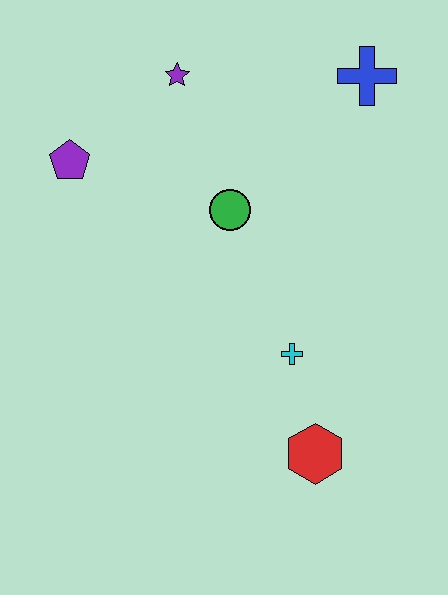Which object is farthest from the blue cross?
The red hexagon is farthest from the blue cross.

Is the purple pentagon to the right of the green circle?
No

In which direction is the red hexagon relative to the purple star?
The red hexagon is below the purple star.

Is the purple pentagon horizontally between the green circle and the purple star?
No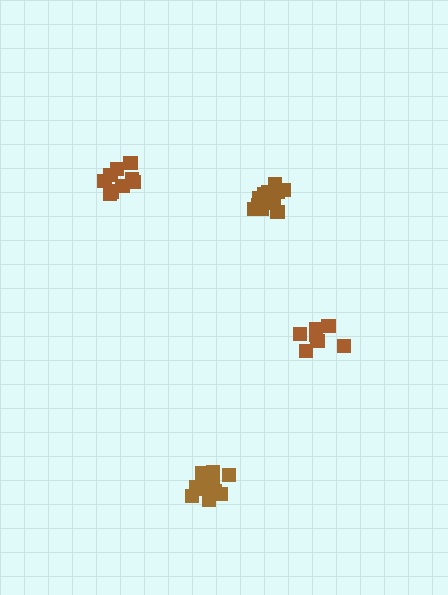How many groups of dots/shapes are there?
There are 4 groups.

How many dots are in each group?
Group 1: 8 dots, Group 2: 12 dots, Group 3: 13 dots, Group 4: 9 dots (42 total).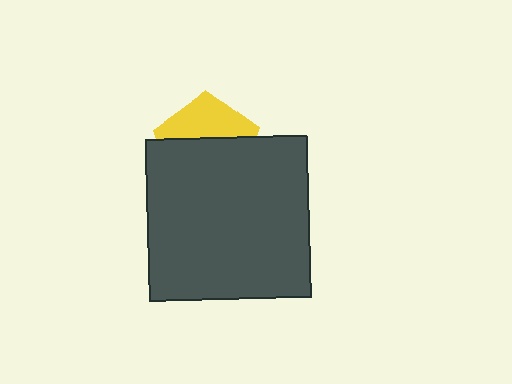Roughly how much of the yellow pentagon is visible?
A small part of it is visible (roughly 39%).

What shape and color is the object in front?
The object in front is a dark gray square.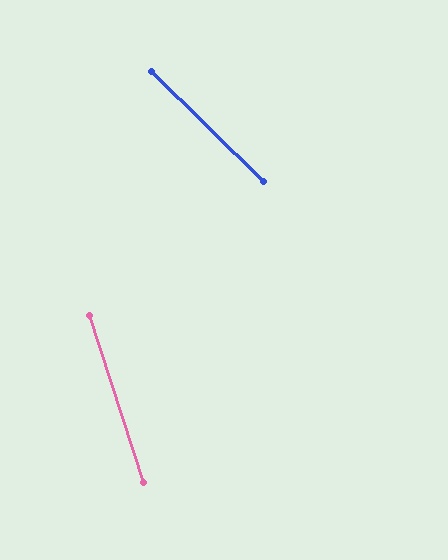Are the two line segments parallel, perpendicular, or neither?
Neither parallel nor perpendicular — they differ by about 28°.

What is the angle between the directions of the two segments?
Approximately 28 degrees.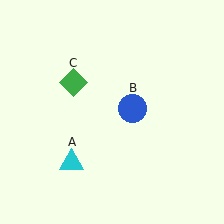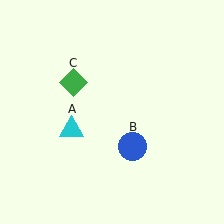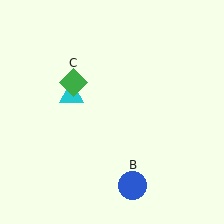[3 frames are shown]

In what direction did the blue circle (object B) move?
The blue circle (object B) moved down.